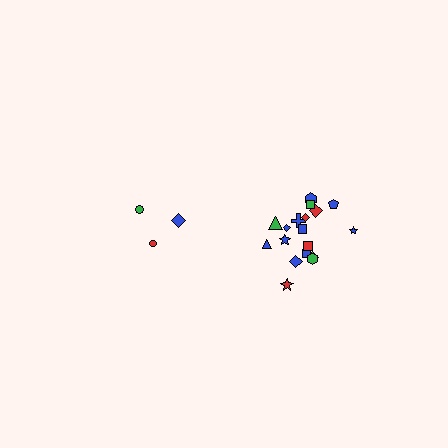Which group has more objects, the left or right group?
The right group.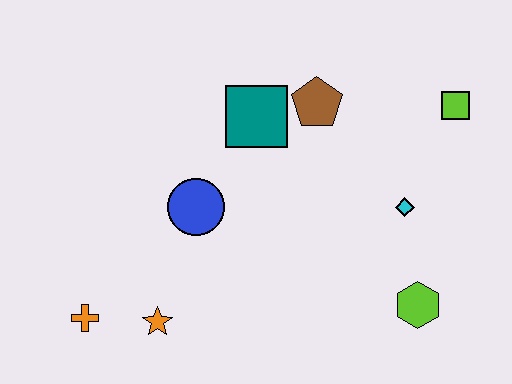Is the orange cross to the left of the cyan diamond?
Yes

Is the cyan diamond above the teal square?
No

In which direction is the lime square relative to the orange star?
The lime square is to the right of the orange star.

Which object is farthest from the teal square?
The orange cross is farthest from the teal square.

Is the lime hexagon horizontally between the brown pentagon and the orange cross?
No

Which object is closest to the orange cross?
The orange star is closest to the orange cross.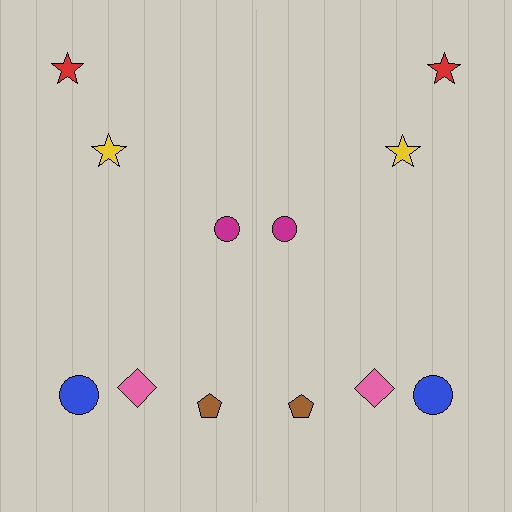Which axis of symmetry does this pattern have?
The pattern has a vertical axis of symmetry running through the center of the image.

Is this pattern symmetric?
Yes, this pattern has bilateral (reflection) symmetry.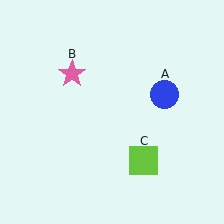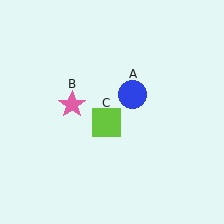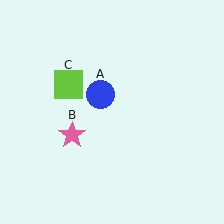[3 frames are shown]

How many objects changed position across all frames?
3 objects changed position: blue circle (object A), pink star (object B), lime square (object C).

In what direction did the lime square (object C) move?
The lime square (object C) moved up and to the left.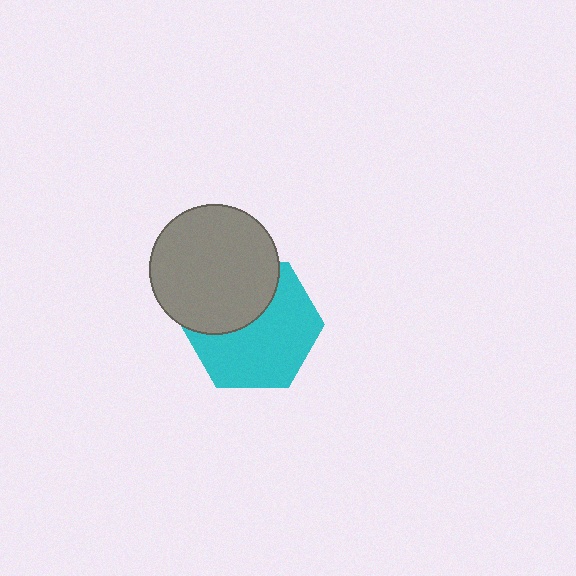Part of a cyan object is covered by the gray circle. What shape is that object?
It is a hexagon.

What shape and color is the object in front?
The object in front is a gray circle.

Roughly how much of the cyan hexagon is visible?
About half of it is visible (roughly 62%).